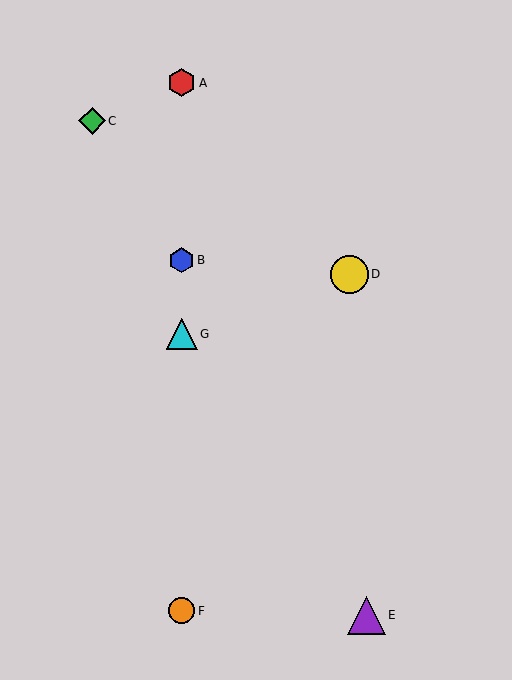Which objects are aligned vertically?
Objects A, B, F, G are aligned vertically.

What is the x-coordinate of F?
Object F is at x≈182.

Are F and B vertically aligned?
Yes, both are at x≈182.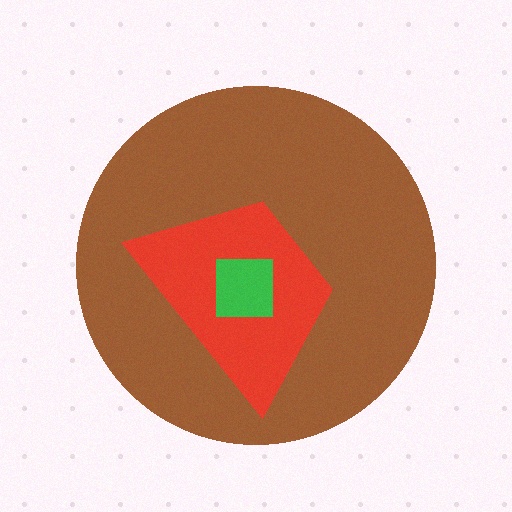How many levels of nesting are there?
3.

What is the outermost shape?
The brown circle.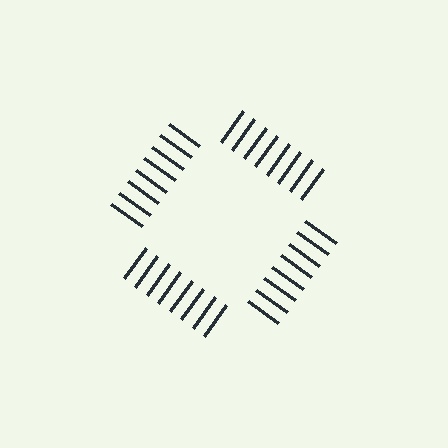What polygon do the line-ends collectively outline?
An illusory square — the line segments terminate on its edges but no continuous stroke is drawn.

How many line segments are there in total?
32 — 8 along each of the 4 edges.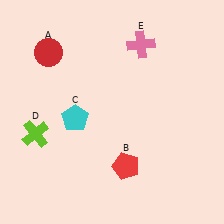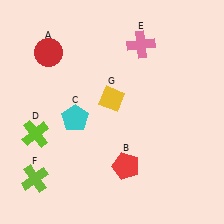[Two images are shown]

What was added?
A lime cross (F), a yellow diamond (G) were added in Image 2.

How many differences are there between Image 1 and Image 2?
There are 2 differences between the two images.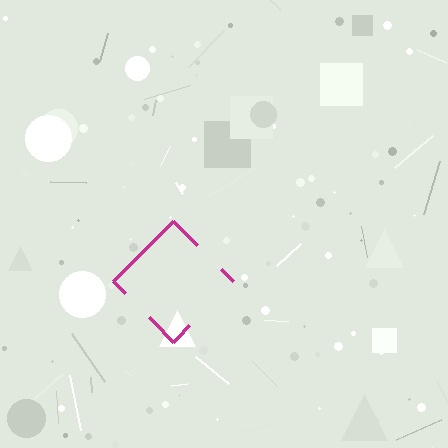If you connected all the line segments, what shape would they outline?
They would outline a diamond.